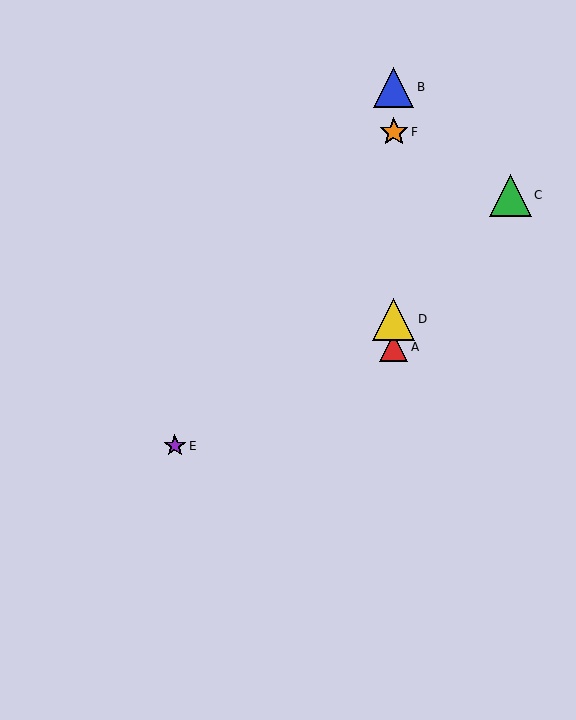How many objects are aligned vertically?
4 objects (A, B, D, F) are aligned vertically.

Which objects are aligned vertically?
Objects A, B, D, F are aligned vertically.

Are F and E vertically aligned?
No, F is at x≈394 and E is at x≈175.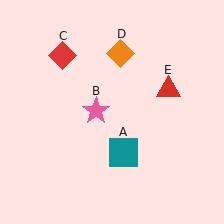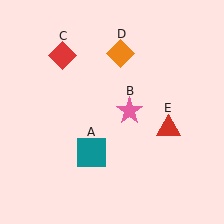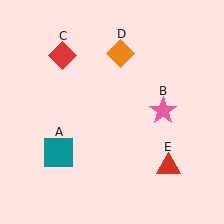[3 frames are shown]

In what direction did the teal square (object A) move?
The teal square (object A) moved left.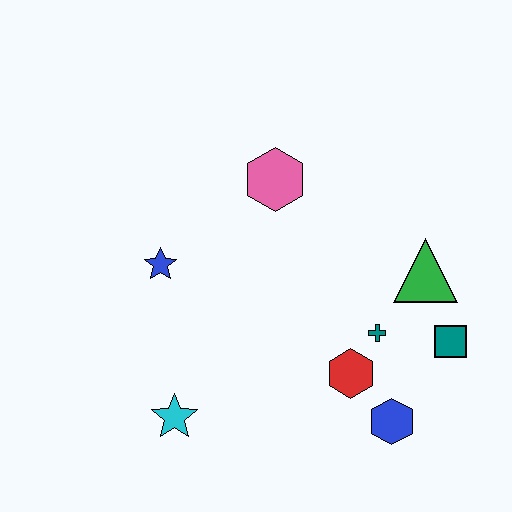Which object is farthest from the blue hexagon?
The blue star is farthest from the blue hexagon.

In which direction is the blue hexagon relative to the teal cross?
The blue hexagon is below the teal cross.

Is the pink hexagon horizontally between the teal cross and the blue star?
Yes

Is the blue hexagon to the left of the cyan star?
No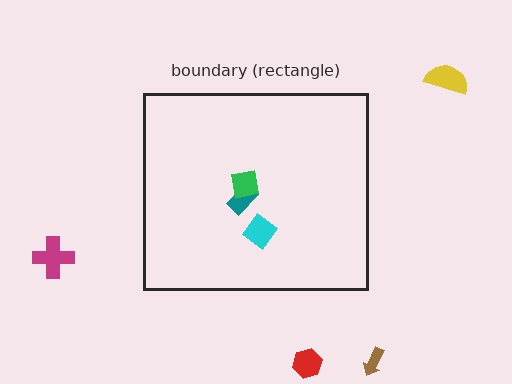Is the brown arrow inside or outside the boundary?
Outside.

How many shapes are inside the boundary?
3 inside, 4 outside.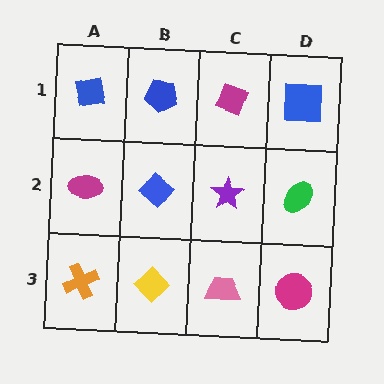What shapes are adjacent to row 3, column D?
A green ellipse (row 2, column D), a pink trapezoid (row 3, column C).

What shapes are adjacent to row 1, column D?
A green ellipse (row 2, column D), a magenta diamond (row 1, column C).